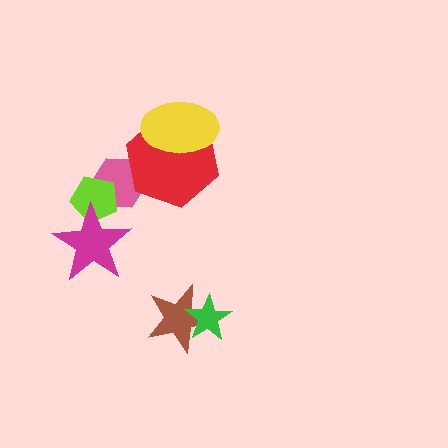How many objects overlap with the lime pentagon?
2 objects overlap with the lime pentagon.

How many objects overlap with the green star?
1 object overlaps with the green star.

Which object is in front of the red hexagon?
The yellow ellipse is in front of the red hexagon.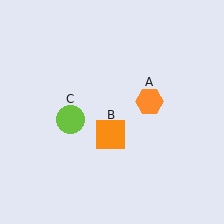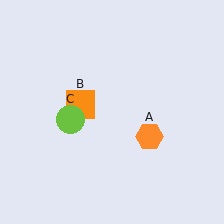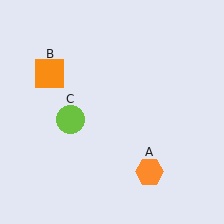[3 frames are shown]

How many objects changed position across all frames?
2 objects changed position: orange hexagon (object A), orange square (object B).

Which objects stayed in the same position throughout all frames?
Lime circle (object C) remained stationary.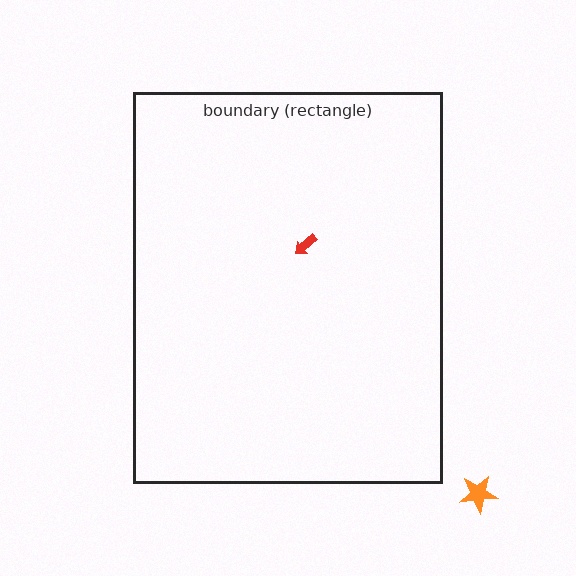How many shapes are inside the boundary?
1 inside, 1 outside.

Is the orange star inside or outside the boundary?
Outside.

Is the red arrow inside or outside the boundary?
Inside.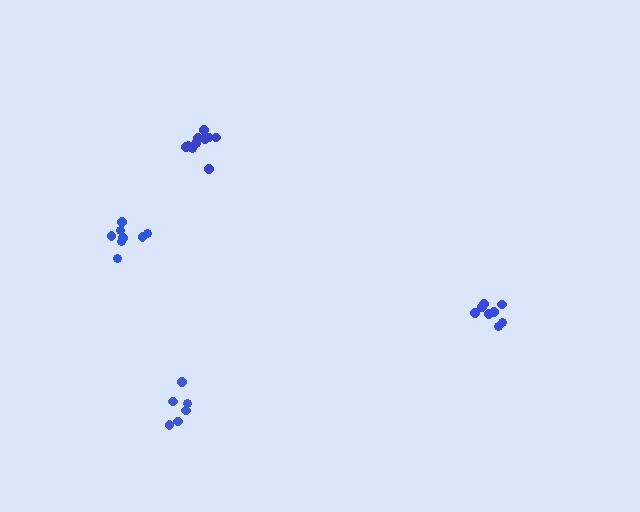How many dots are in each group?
Group 1: 12 dots, Group 2: 9 dots, Group 3: 8 dots, Group 4: 6 dots (35 total).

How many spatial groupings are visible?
There are 4 spatial groupings.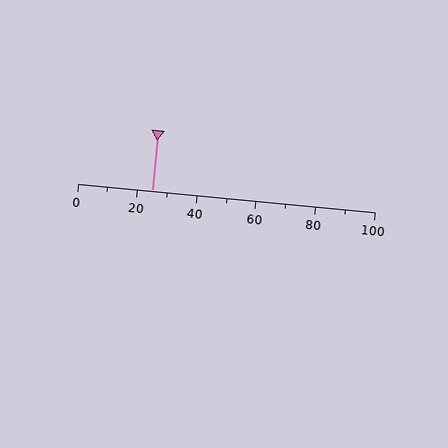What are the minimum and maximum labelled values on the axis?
The axis runs from 0 to 100.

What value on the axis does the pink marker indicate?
The marker indicates approximately 25.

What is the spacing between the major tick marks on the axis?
The major ticks are spaced 20 apart.